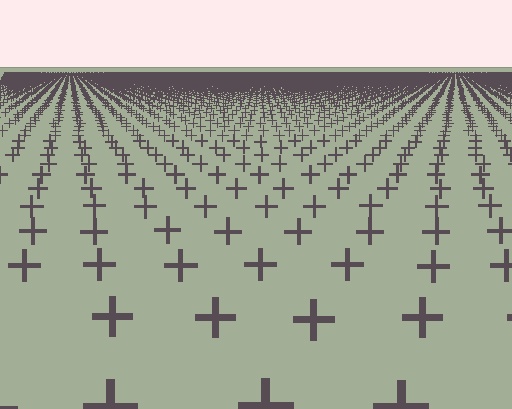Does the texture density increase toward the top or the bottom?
Density increases toward the top.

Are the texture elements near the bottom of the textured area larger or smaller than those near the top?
Larger. Near the bottom, elements are closer to the viewer and appear at a bigger on-screen size.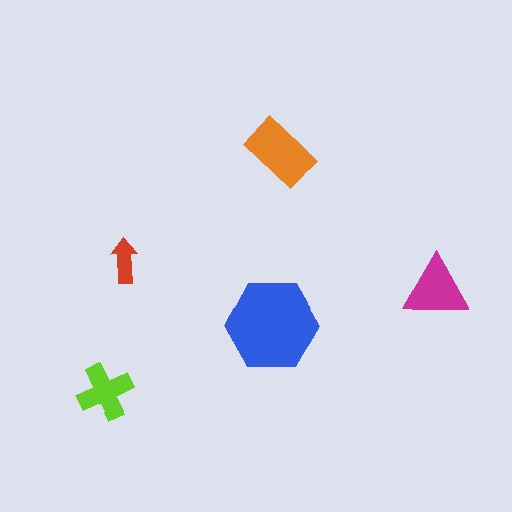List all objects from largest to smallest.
The blue hexagon, the orange rectangle, the magenta triangle, the lime cross, the red arrow.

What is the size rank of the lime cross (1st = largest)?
4th.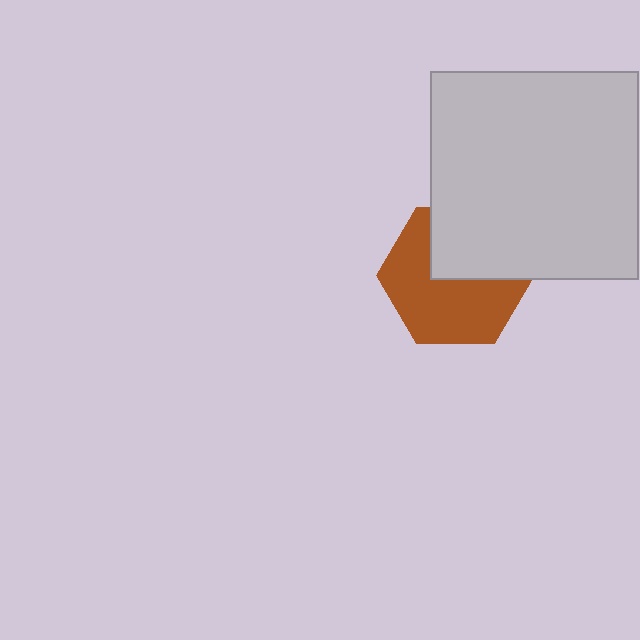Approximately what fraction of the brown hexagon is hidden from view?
Roughly 38% of the brown hexagon is hidden behind the light gray square.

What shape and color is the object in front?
The object in front is a light gray square.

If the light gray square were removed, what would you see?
You would see the complete brown hexagon.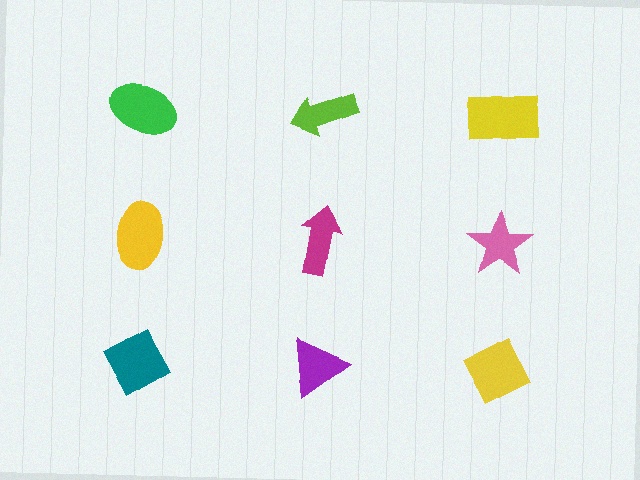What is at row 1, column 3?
A yellow rectangle.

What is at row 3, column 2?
A purple triangle.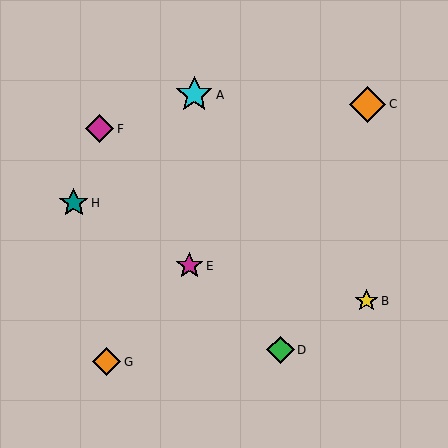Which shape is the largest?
The cyan star (labeled A) is the largest.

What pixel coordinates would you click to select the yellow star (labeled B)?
Click at (367, 301) to select the yellow star B.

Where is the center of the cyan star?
The center of the cyan star is at (194, 95).